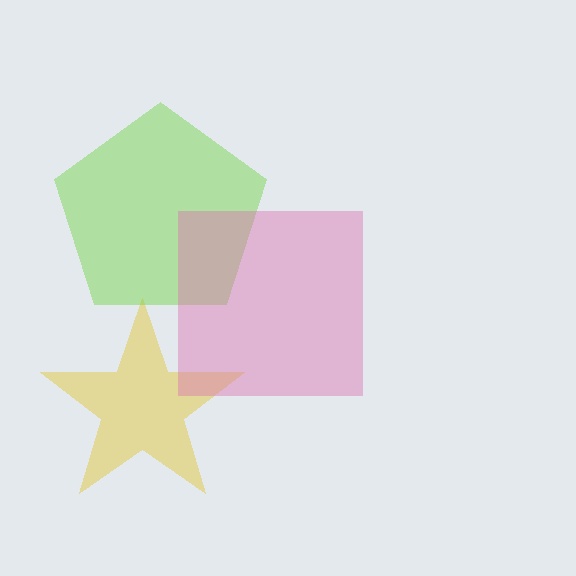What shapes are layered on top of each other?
The layered shapes are: a yellow star, a lime pentagon, a pink square.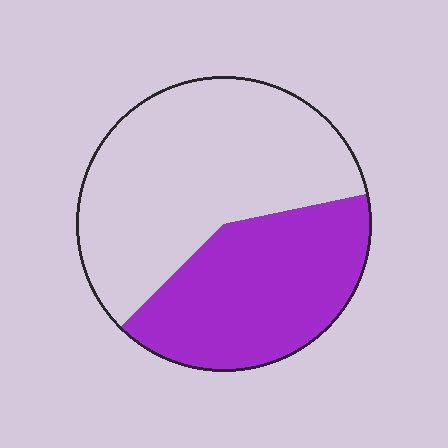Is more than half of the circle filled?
No.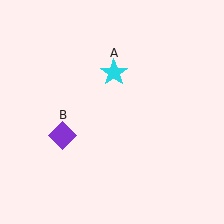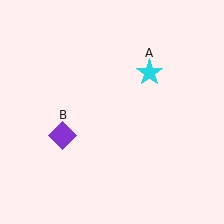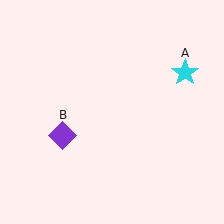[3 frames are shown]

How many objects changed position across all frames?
1 object changed position: cyan star (object A).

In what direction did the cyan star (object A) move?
The cyan star (object A) moved right.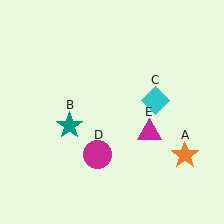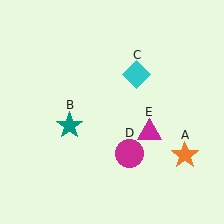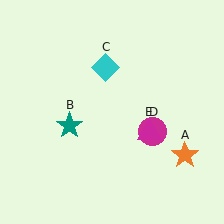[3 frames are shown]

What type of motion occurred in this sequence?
The cyan diamond (object C), magenta circle (object D) rotated counterclockwise around the center of the scene.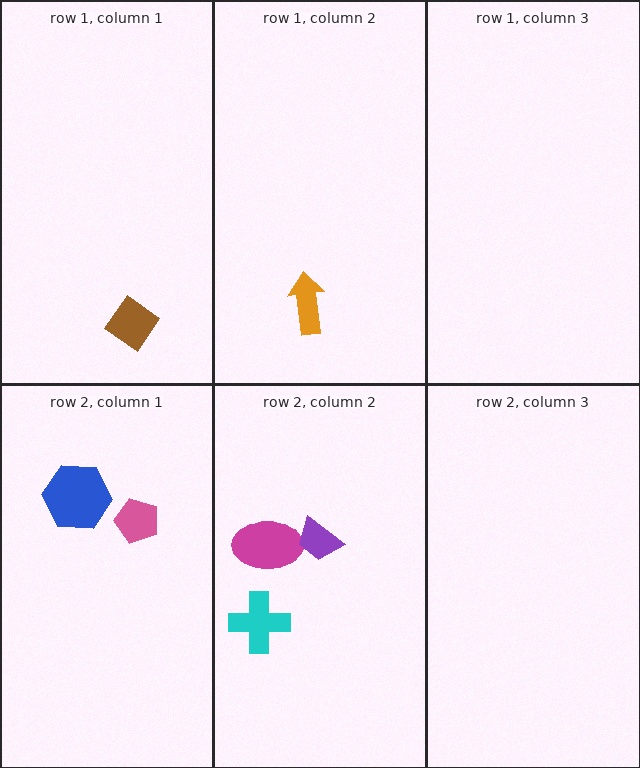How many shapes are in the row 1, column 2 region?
1.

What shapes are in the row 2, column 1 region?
The blue hexagon, the pink pentagon.